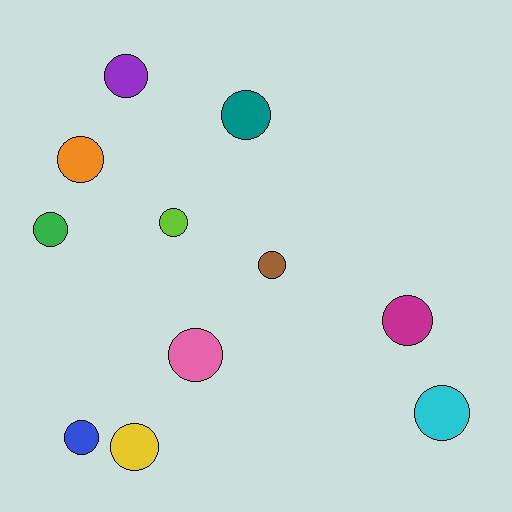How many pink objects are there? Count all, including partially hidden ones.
There is 1 pink object.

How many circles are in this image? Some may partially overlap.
There are 11 circles.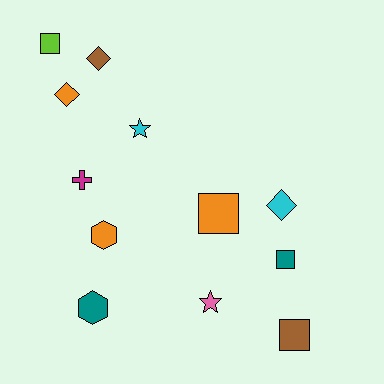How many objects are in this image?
There are 12 objects.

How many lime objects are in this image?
There is 1 lime object.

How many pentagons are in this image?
There are no pentagons.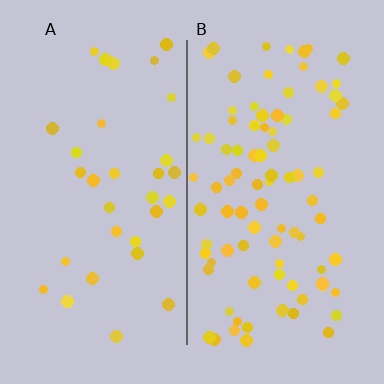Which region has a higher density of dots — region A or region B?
B (the right).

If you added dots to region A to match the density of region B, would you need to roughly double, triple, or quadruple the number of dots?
Approximately triple.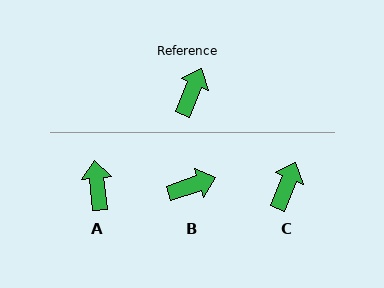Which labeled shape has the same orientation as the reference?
C.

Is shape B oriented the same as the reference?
No, it is off by about 50 degrees.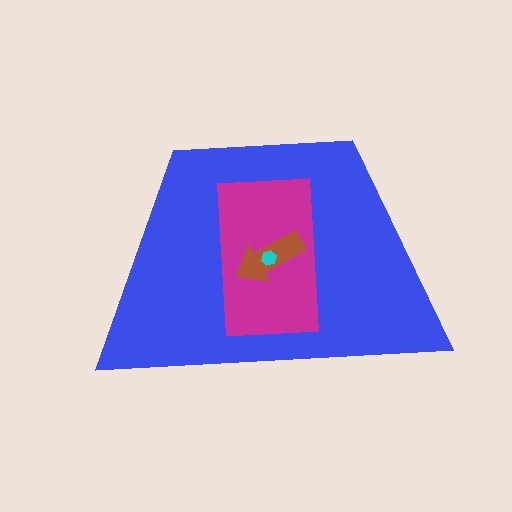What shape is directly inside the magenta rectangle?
The brown arrow.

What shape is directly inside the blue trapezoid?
The magenta rectangle.